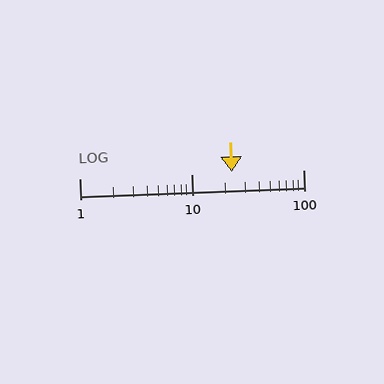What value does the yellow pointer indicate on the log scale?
The pointer indicates approximately 23.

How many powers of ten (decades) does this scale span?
The scale spans 2 decades, from 1 to 100.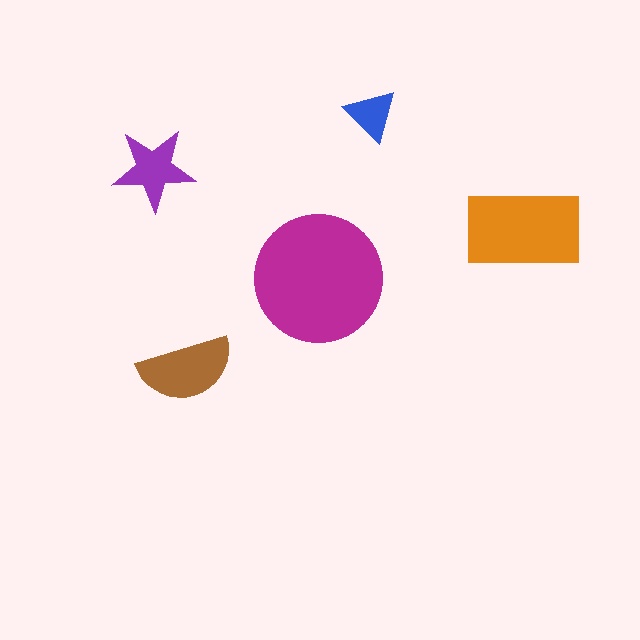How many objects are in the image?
There are 5 objects in the image.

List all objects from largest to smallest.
The magenta circle, the orange rectangle, the brown semicircle, the purple star, the blue triangle.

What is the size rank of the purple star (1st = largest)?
4th.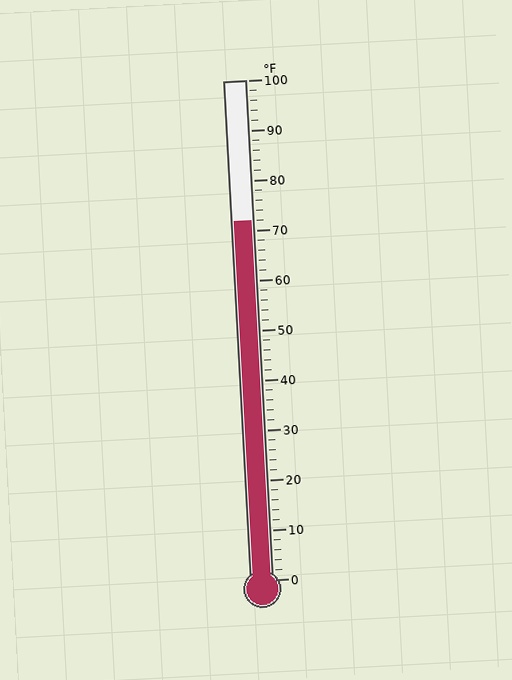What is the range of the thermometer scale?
The thermometer scale ranges from 0°F to 100°F.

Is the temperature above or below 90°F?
The temperature is below 90°F.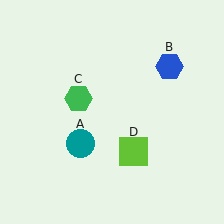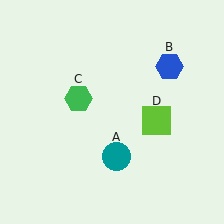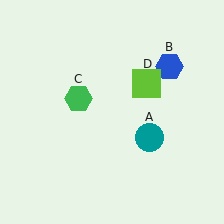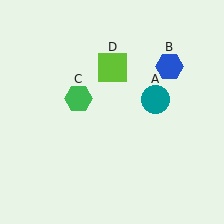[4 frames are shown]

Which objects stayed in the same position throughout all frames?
Blue hexagon (object B) and green hexagon (object C) remained stationary.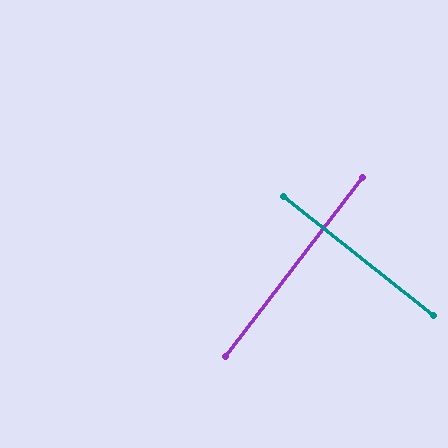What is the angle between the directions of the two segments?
Approximately 89 degrees.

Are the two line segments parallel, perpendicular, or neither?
Perpendicular — they meet at approximately 89°.